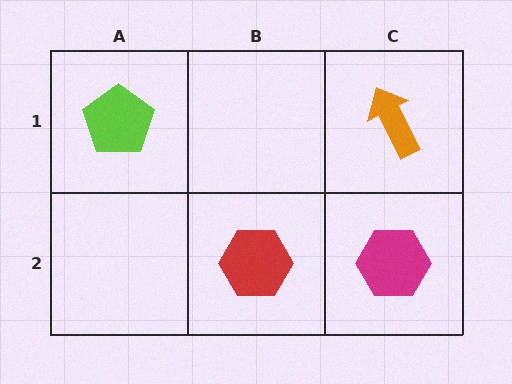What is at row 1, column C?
An orange arrow.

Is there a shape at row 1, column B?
No, that cell is empty.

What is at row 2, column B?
A red hexagon.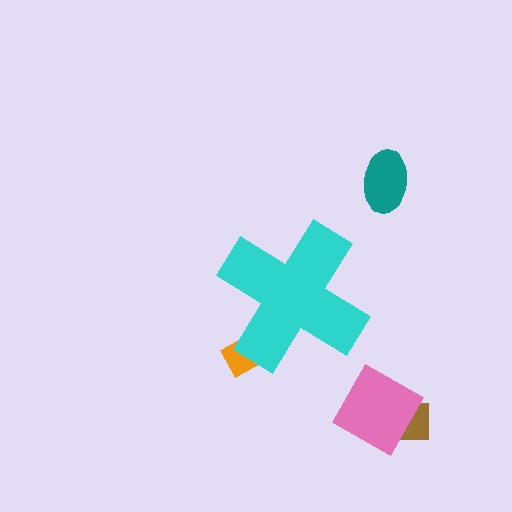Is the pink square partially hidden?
No, the pink square is fully visible.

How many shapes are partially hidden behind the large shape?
1 shape is partially hidden.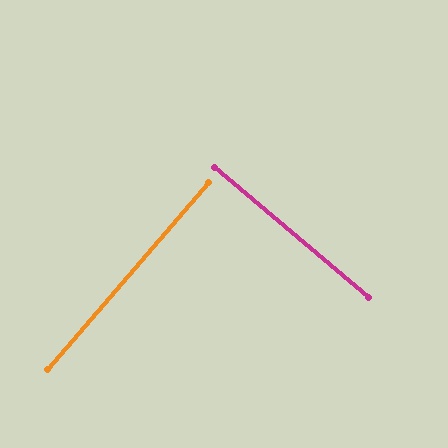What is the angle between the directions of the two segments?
Approximately 90 degrees.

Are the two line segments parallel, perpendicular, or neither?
Perpendicular — they meet at approximately 90°.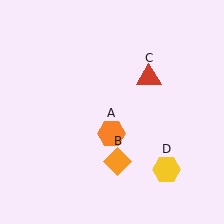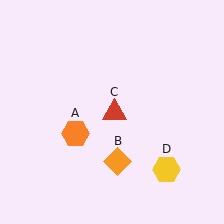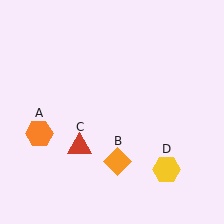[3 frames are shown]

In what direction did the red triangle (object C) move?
The red triangle (object C) moved down and to the left.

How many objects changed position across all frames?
2 objects changed position: orange hexagon (object A), red triangle (object C).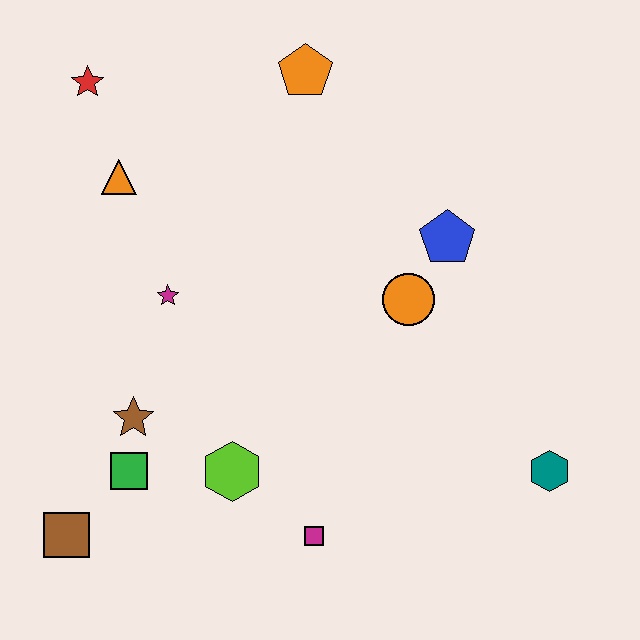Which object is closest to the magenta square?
The lime hexagon is closest to the magenta square.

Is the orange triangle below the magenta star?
No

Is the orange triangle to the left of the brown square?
No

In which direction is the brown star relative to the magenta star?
The brown star is below the magenta star.